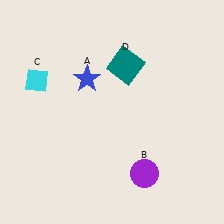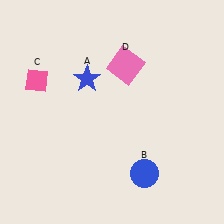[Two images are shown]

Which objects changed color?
B changed from purple to blue. C changed from cyan to pink. D changed from teal to pink.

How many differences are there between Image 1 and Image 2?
There are 3 differences between the two images.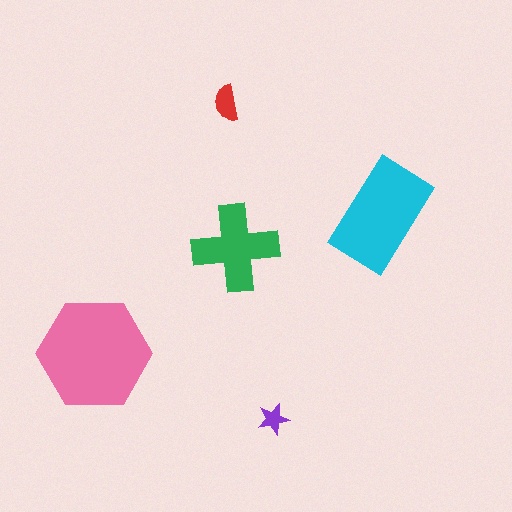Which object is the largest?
The pink hexagon.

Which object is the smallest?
The purple star.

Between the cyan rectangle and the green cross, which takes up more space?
The cyan rectangle.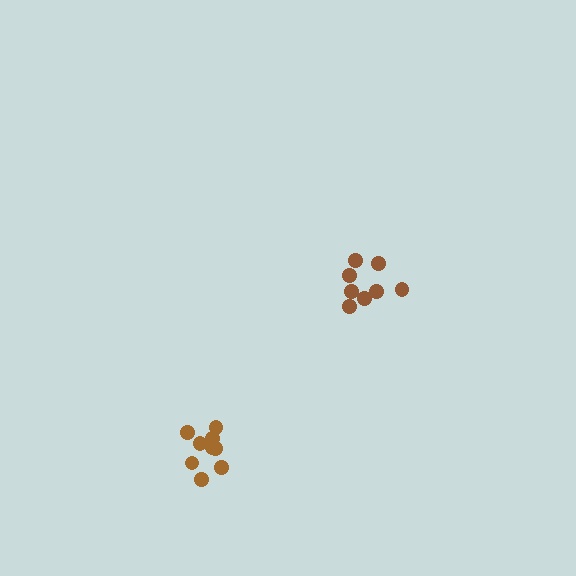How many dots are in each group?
Group 1: 8 dots, Group 2: 9 dots (17 total).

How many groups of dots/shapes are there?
There are 2 groups.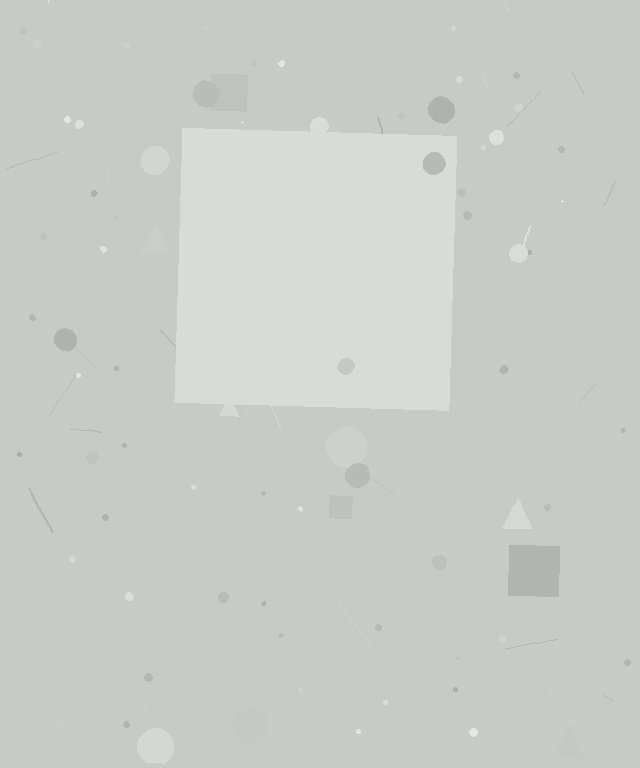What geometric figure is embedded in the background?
A square is embedded in the background.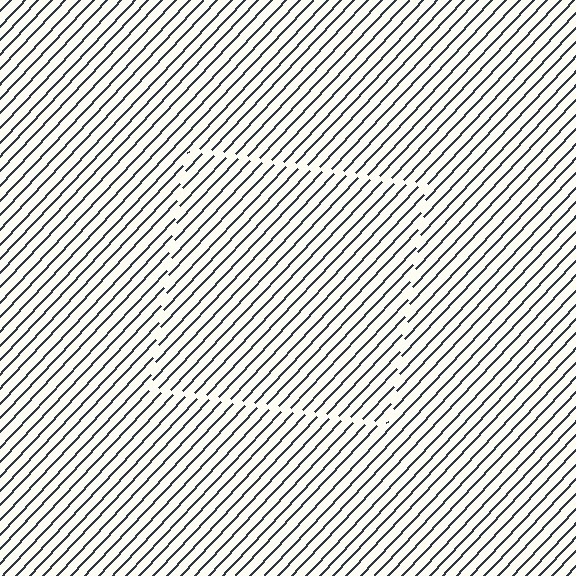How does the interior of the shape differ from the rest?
The interior of the shape contains the same grating, shifted by half a period — the contour is defined by the phase discontinuity where line-ends from the inner and outer gratings abut.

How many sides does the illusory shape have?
4 sides — the line-ends trace a square.